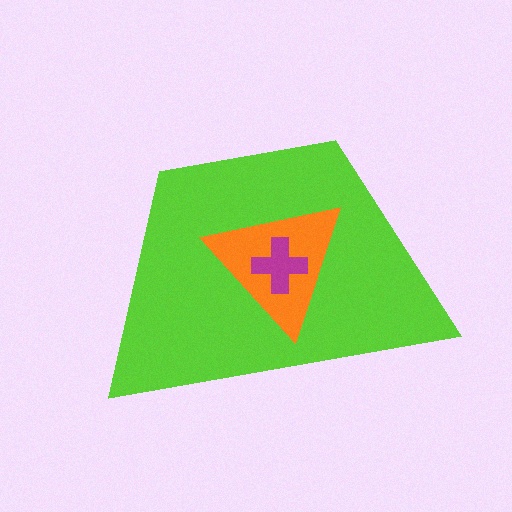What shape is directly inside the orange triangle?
The magenta cross.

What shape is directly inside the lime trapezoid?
The orange triangle.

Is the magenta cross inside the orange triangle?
Yes.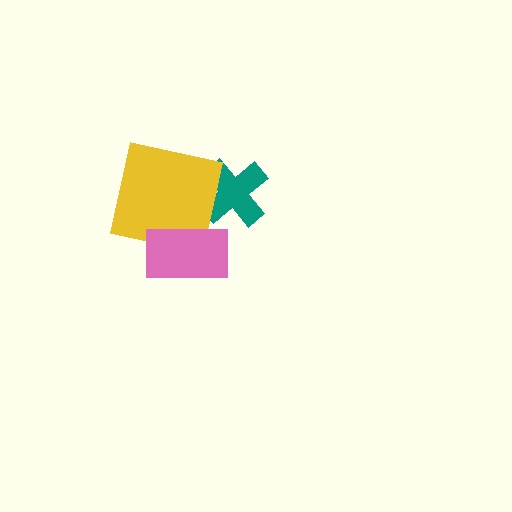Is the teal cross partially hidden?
Yes, it is partially covered by another shape.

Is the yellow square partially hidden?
Yes, it is partially covered by another shape.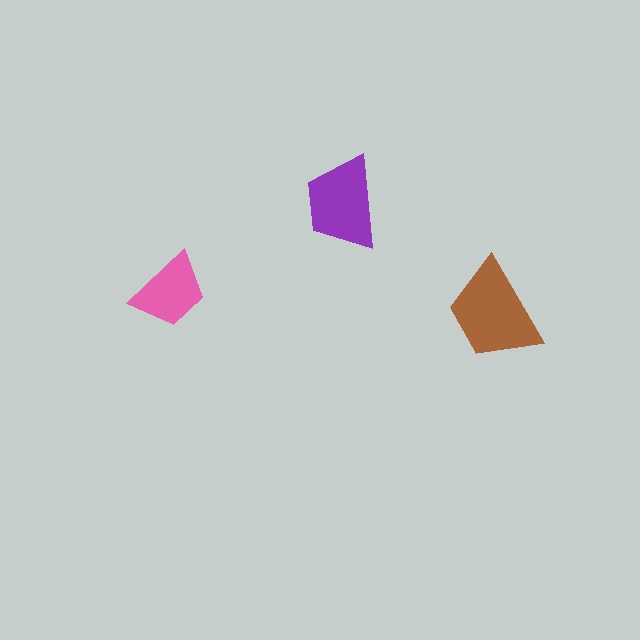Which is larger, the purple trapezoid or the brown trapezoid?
The brown one.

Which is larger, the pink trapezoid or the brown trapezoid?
The brown one.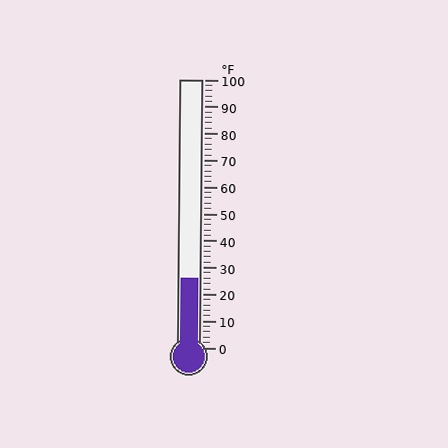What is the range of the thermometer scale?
The thermometer scale ranges from 0°F to 100°F.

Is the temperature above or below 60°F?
The temperature is below 60°F.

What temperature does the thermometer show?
The thermometer shows approximately 26°F.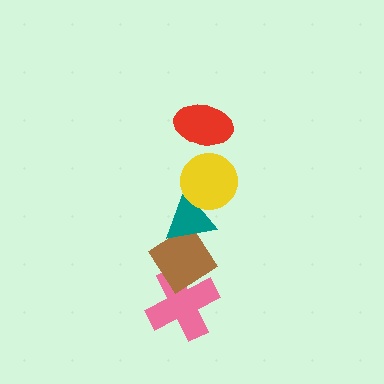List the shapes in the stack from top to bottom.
From top to bottom: the red ellipse, the yellow circle, the teal triangle, the brown diamond, the pink cross.